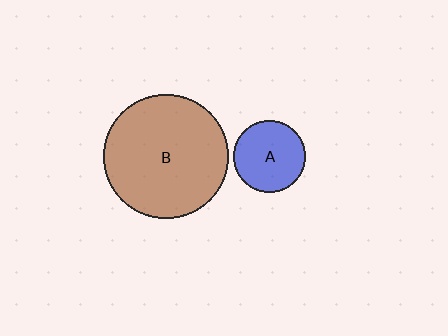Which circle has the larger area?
Circle B (brown).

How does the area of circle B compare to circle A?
Approximately 3.0 times.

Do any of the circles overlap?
No, none of the circles overlap.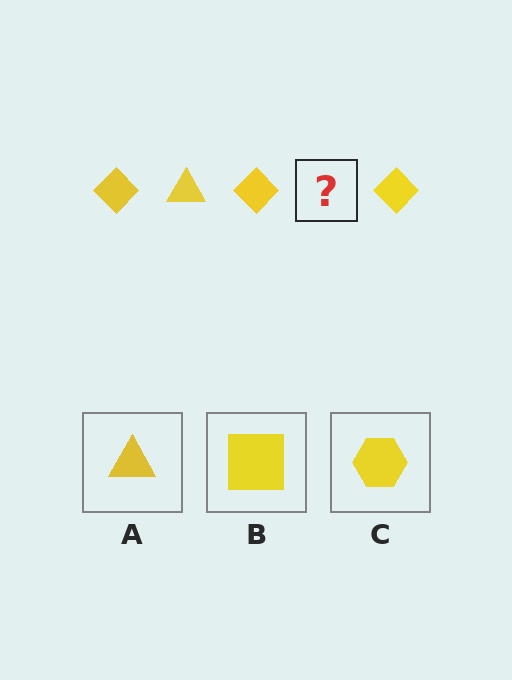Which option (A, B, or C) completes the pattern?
A.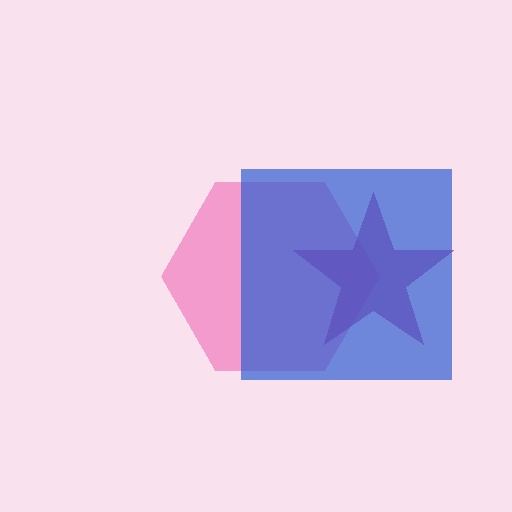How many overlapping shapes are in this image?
There are 3 overlapping shapes in the image.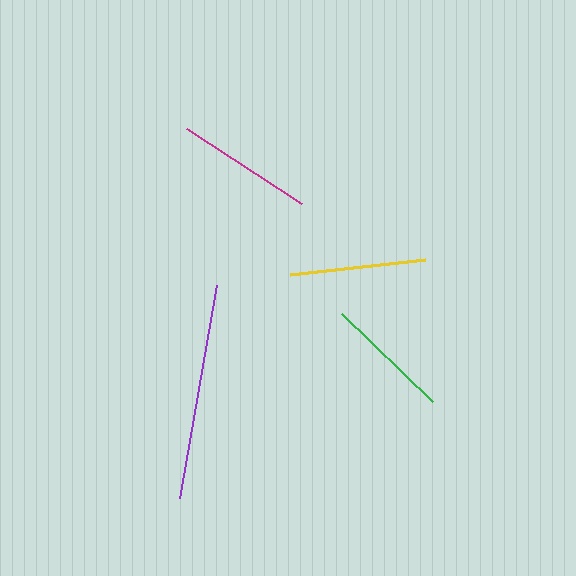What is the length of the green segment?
The green segment is approximately 126 pixels long.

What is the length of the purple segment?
The purple segment is approximately 216 pixels long.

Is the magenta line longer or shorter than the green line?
The magenta line is longer than the green line.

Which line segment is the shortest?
The green line is the shortest at approximately 126 pixels.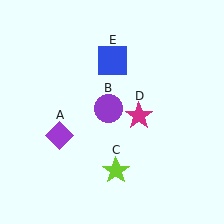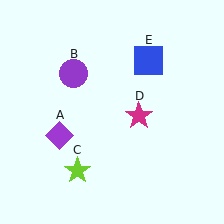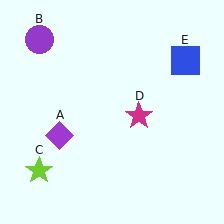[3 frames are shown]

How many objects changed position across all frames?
3 objects changed position: purple circle (object B), lime star (object C), blue square (object E).